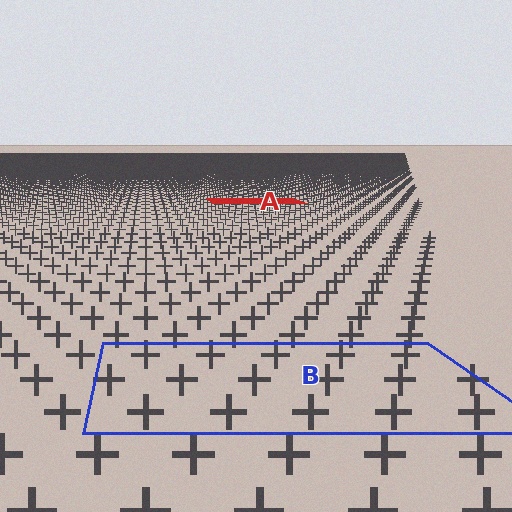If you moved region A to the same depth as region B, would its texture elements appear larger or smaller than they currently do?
They would appear larger. At a closer depth, the same texture elements are projected at a bigger on-screen size.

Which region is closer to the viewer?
Region B is closer. The texture elements there are larger and more spread out.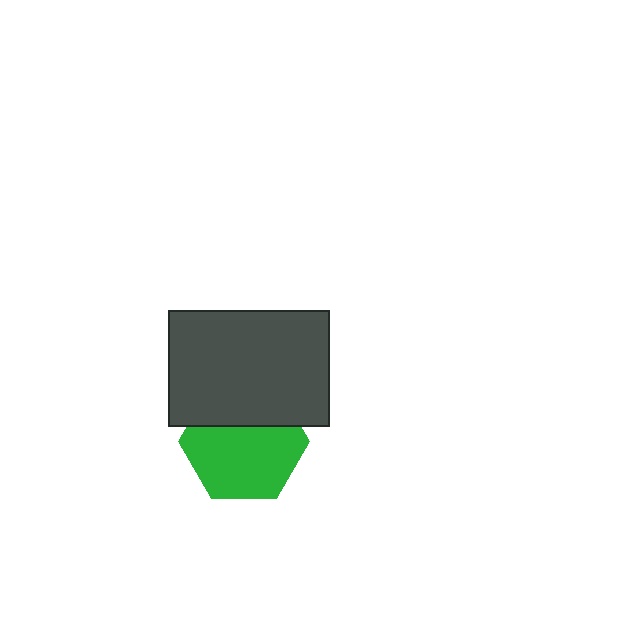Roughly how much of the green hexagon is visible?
Most of it is visible (roughly 65%).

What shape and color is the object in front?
The object in front is a dark gray rectangle.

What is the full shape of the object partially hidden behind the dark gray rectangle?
The partially hidden object is a green hexagon.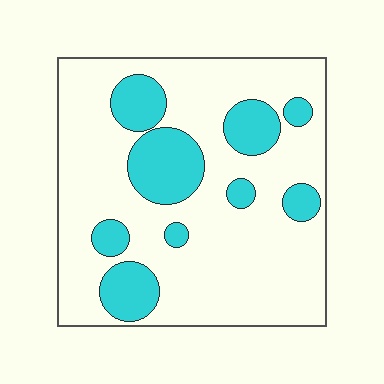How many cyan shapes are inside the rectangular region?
9.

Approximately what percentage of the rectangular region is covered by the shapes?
Approximately 25%.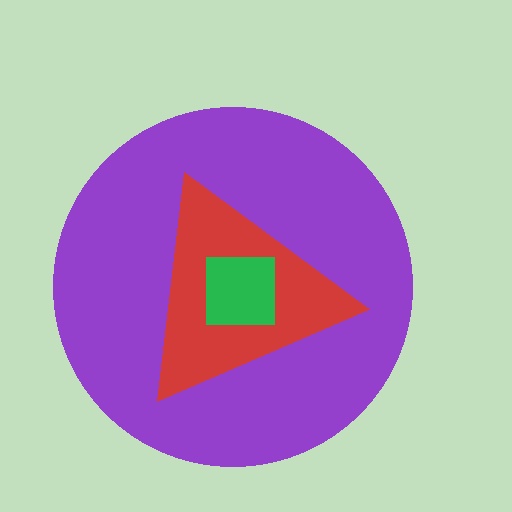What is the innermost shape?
The green square.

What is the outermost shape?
The purple circle.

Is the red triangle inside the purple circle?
Yes.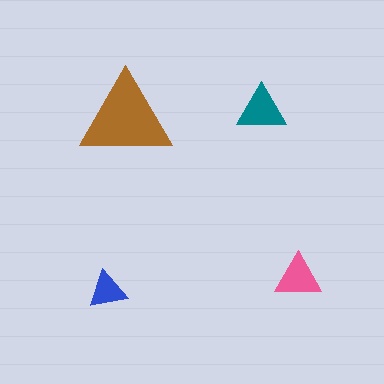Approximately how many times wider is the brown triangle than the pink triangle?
About 2 times wider.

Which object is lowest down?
The blue triangle is bottommost.